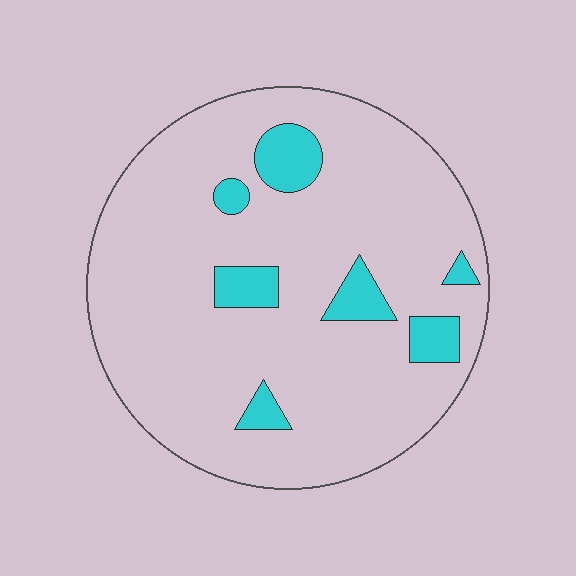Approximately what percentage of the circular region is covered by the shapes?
Approximately 10%.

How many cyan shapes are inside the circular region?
7.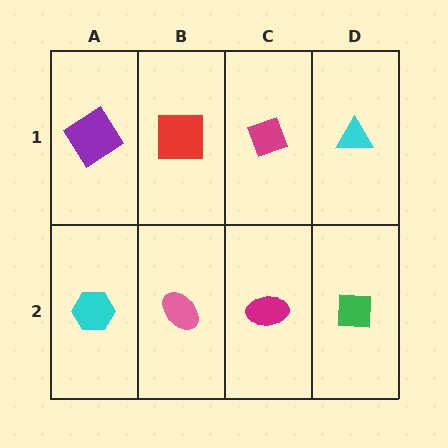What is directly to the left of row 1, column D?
A magenta diamond.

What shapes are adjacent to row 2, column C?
A magenta diamond (row 1, column C), a pink ellipse (row 2, column B), a green square (row 2, column D).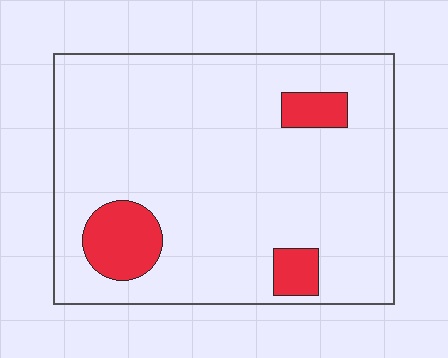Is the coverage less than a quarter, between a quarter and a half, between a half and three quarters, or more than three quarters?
Less than a quarter.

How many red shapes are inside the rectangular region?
3.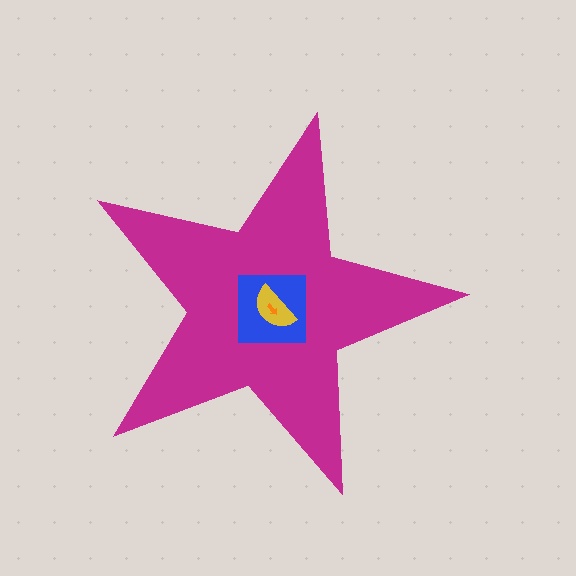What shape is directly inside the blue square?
The yellow semicircle.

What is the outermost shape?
The magenta star.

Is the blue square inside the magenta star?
Yes.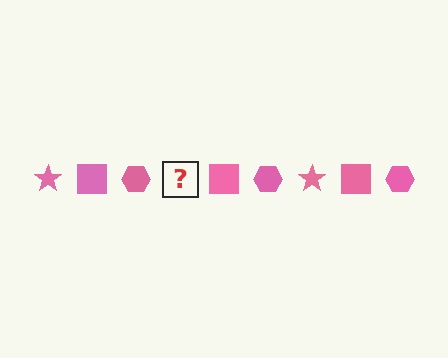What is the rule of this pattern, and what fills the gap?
The rule is that the pattern cycles through star, square, hexagon shapes in pink. The gap should be filled with a pink star.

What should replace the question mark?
The question mark should be replaced with a pink star.